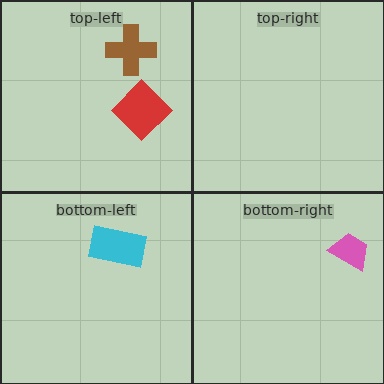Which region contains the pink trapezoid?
The bottom-right region.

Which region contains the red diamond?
The top-left region.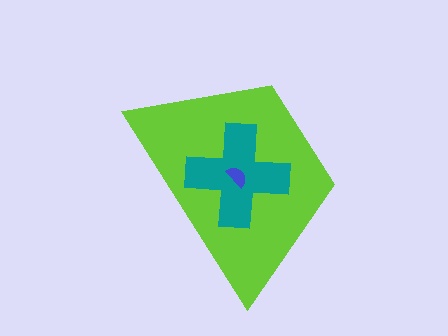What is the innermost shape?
The blue semicircle.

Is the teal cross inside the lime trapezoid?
Yes.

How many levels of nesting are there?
3.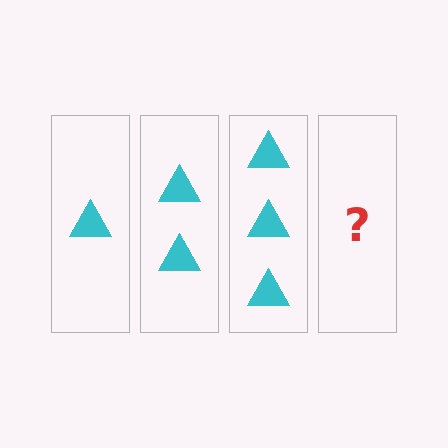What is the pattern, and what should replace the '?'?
The pattern is that each step adds one more triangle. The '?' should be 4 triangles.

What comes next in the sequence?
The next element should be 4 triangles.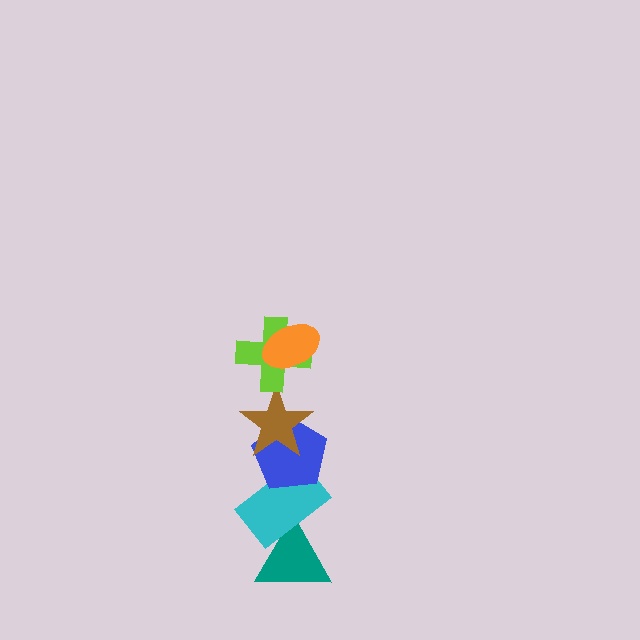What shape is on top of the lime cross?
The orange ellipse is on top of the lime cross.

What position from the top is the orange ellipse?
The orange ellipse is 1st from the top.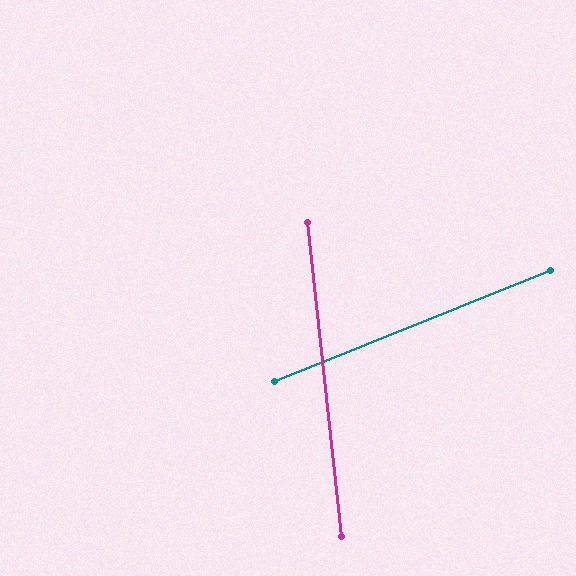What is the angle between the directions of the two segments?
Approximately 74 degrees.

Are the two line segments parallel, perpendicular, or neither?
Neither parallel nor perpendicular — they differ by about 74°.